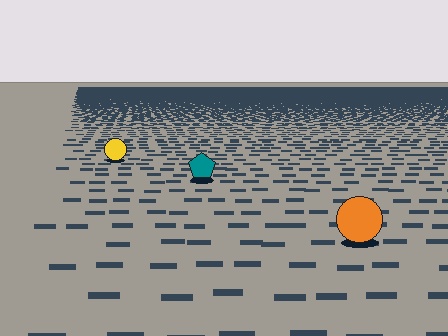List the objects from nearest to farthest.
From nearest to farthest: the orange circle, the teal pentagon, the yellow circle.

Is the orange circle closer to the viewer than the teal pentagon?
Yes. The orange circle is closer — you can tell from the texture gradient: the ground texture is coarser near it.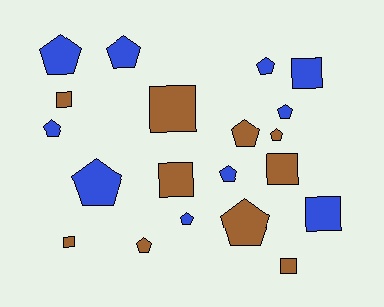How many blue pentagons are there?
There are 8 blue pentagons.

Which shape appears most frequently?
Pentagon, with 12 objects.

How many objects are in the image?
There are 20 objects.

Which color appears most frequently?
Blue, with 10 objects.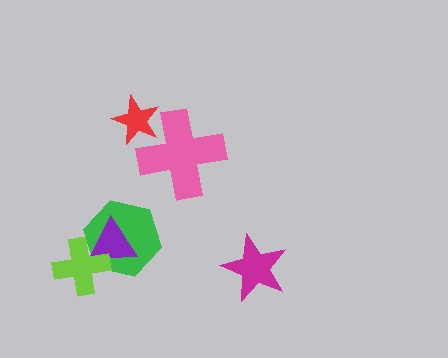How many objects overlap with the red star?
1 object overlaps with the red star.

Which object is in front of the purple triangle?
The lime cross is in front of the purple triangle.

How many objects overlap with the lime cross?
2 objects overlap with the lime cross.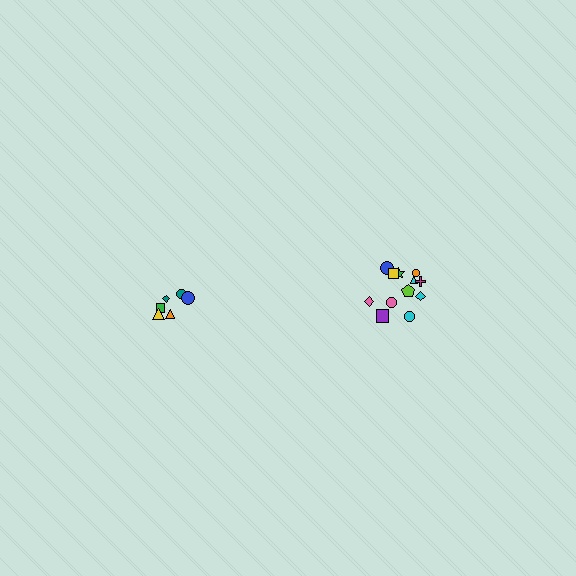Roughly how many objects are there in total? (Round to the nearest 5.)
Roughly 20 objects in total.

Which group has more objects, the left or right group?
The right group.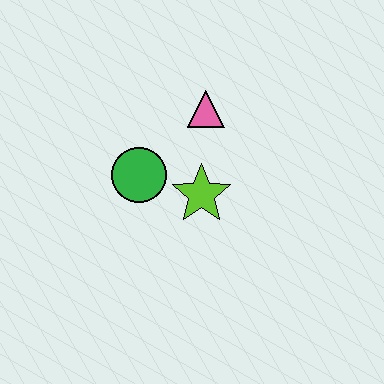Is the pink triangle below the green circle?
No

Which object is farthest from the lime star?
The pink triangle is farthest from the lime star.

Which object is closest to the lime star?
The green circle is closest to the lime star.